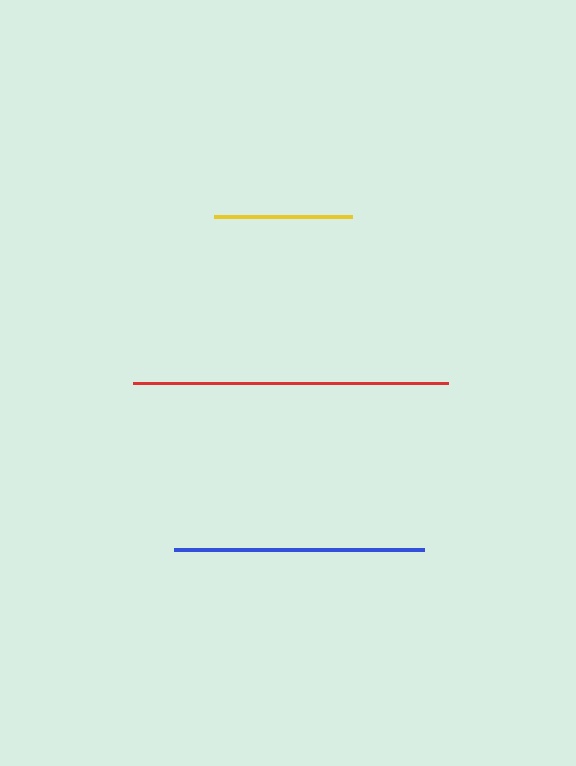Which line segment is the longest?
The red line is the longest at approximately 314 pixels.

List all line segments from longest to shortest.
From longest to shortest: red, blue, yellow.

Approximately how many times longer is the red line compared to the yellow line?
The red line is approximately 2.3 times the length of the yellow line.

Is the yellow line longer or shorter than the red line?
The red line is longer than the yellow line.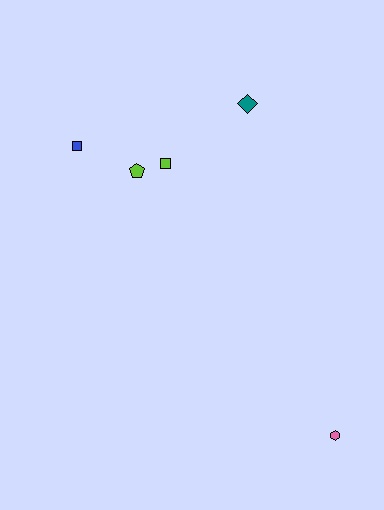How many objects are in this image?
There are 5 objects.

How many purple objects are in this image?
There are no purple objects.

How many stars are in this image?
There are no stars.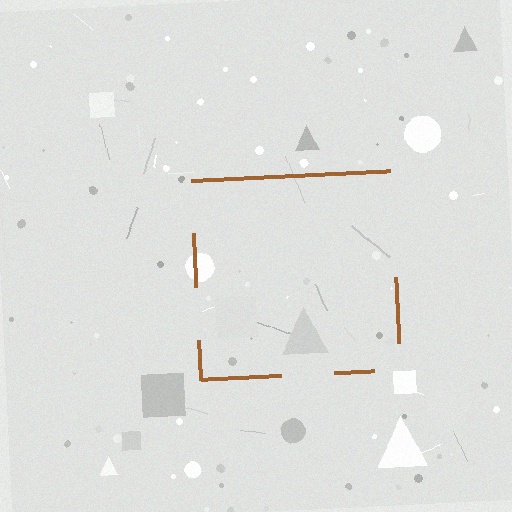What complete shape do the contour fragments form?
The contour fragments form a square.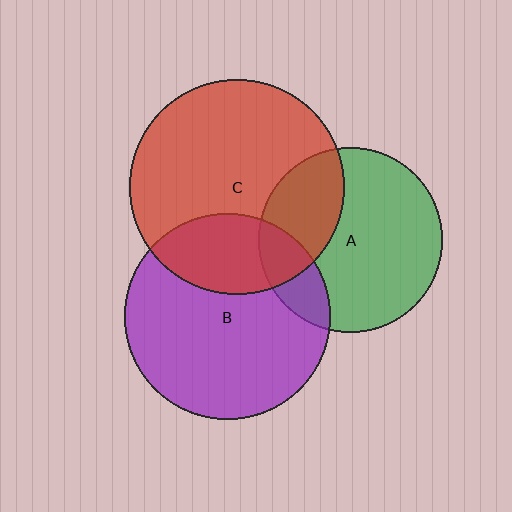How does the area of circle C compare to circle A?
Approximately 1.4 times.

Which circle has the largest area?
Circle C (red).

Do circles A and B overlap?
Yes.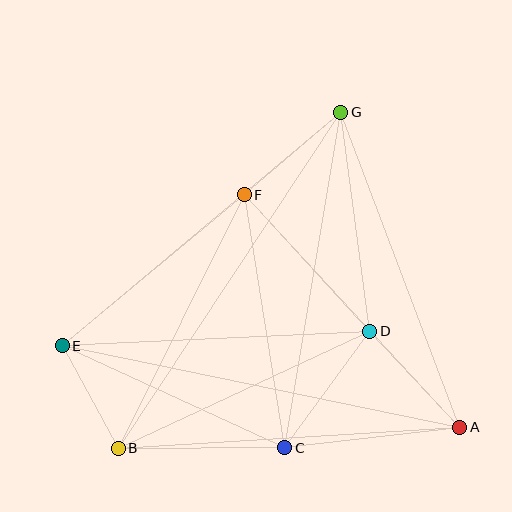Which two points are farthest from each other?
Points A and E are farthest from each other.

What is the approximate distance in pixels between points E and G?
The distance between E and G is approximately 363 pixels.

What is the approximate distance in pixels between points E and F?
The distance between E and F is approximately 236 pixels.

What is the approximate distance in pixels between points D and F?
The distance between D and F is approximately 186 pixels.